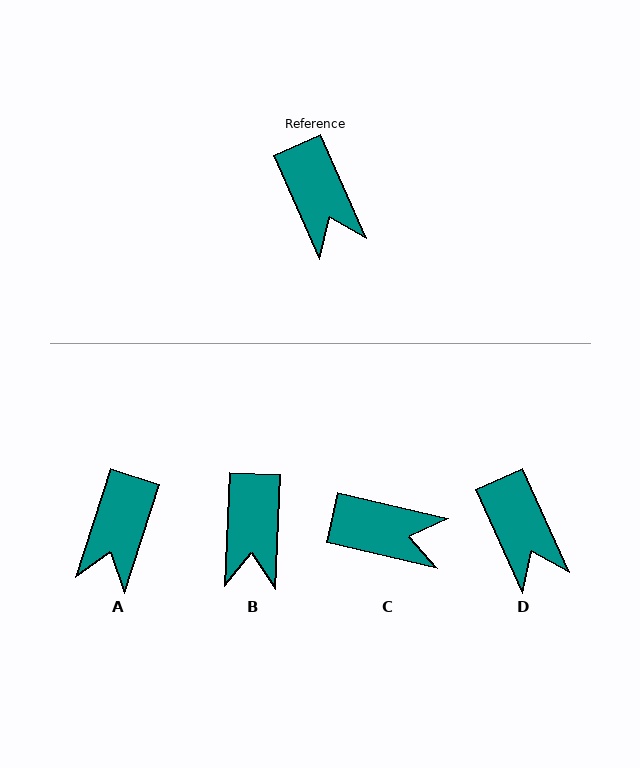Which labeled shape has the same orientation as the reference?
D.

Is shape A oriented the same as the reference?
No, it is off by about 42 degrees.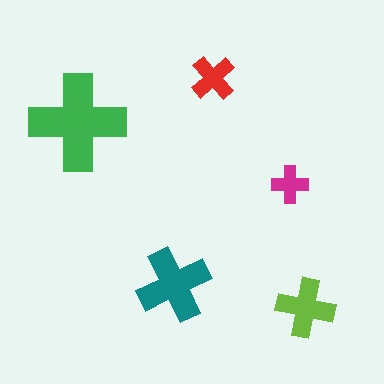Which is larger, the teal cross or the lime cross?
The teal one.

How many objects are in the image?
There are 5 objects in the image.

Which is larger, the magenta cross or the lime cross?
The lime one.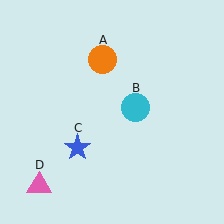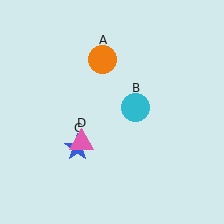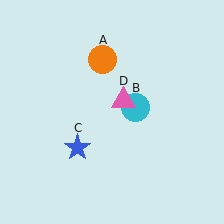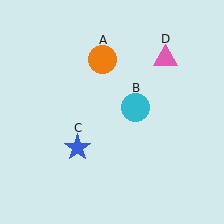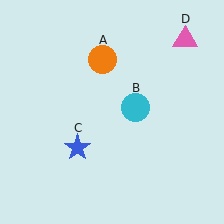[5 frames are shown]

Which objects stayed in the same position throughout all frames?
Orange circle (object A) and cyan circle (object B) and blue star (object C) remained stationary.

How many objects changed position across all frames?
1 object changed position: pink triangle (object D).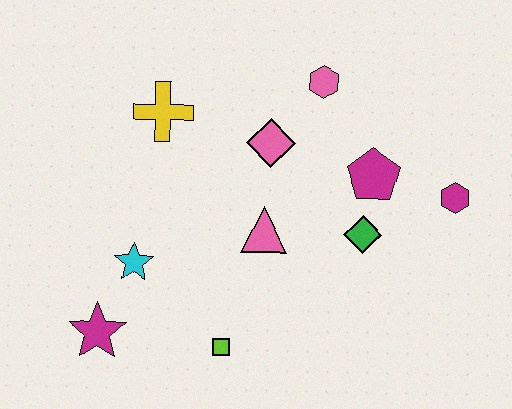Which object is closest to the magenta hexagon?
The magenta pentagon is closest to the magenta hexagon.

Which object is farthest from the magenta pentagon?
The magenta star is farthest from the magenta pentagon.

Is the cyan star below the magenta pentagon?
Yes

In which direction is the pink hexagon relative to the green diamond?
The pink hexagon is above the green diamond.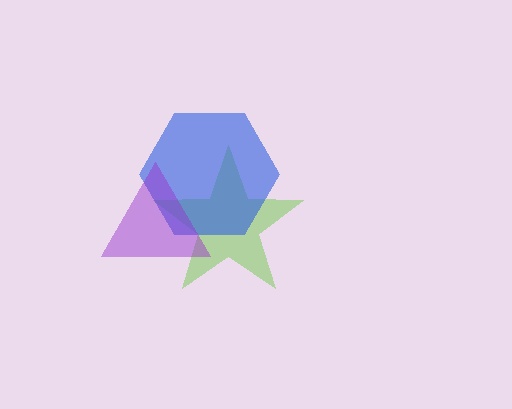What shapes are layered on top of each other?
The layered shapes are: a lime star, a blue hexagon, a purple triangle.